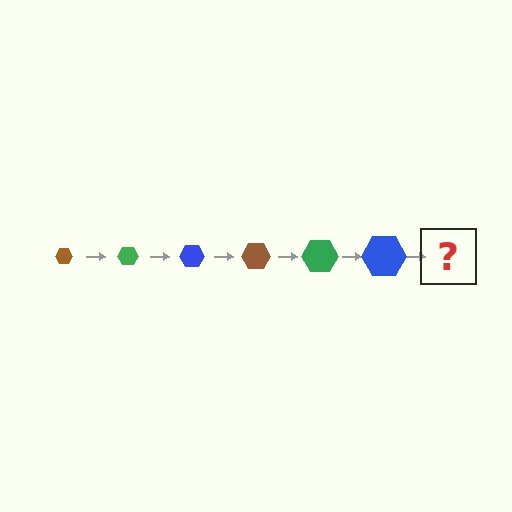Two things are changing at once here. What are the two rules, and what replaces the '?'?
The two rules are that the hexagon grows larger each step and the color cycles through brown, green, and blue. The '?' should be a brown hexagon, larger than the previous one.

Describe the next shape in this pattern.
It should be a brown hexagon, larger than the previous one.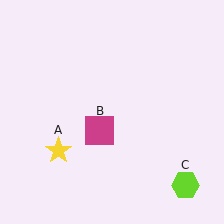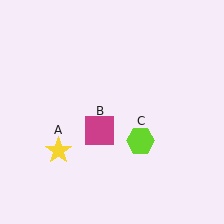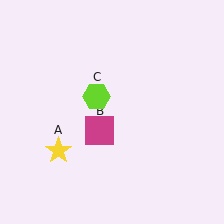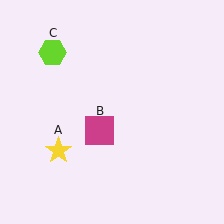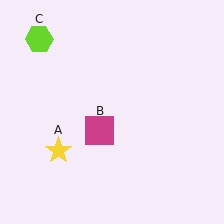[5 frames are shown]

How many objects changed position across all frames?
1 object changed position: lime hexagon (object C).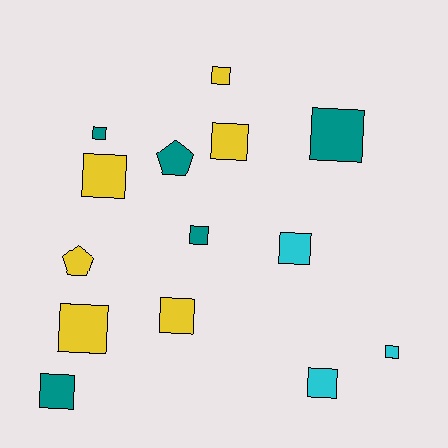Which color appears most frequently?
Yellow, with 6 objects.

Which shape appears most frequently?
Square, with 12 objects.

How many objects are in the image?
There are 14 objects.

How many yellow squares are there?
There are 5 yellow squares.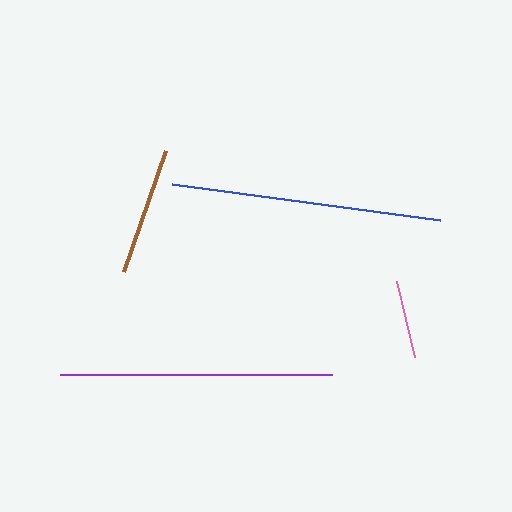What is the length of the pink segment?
The pink segment is approximately 78 pixels long.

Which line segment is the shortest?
The pink line is the shortest at approximately 78 pixels.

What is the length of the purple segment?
The purple segment is approximately 273 pixels long.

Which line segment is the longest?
The purple line is the longest at approximately 273 pixels.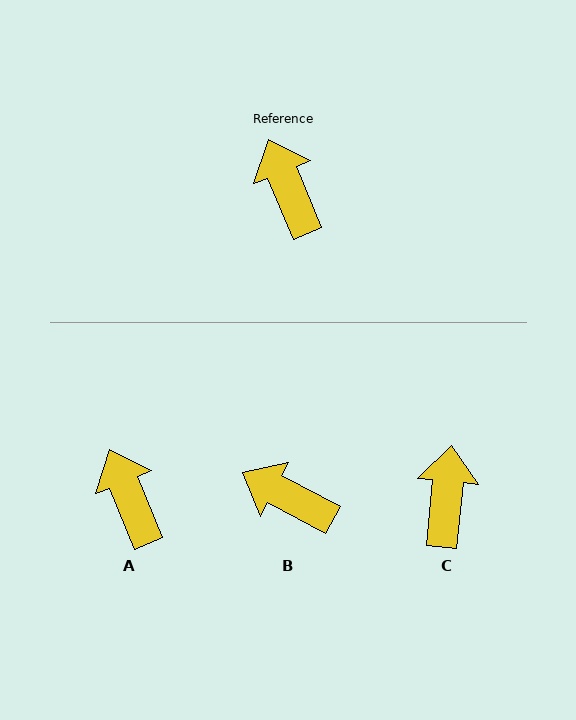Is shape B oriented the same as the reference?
No, it is off by about 40 degrees.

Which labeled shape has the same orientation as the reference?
A.